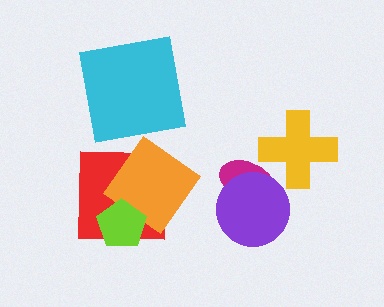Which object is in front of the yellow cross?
The magenta ellipse is in front of the yellow cross.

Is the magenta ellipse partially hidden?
Yes, it is partially covered by another shape.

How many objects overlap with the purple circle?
1 object overlaps with the purple circle.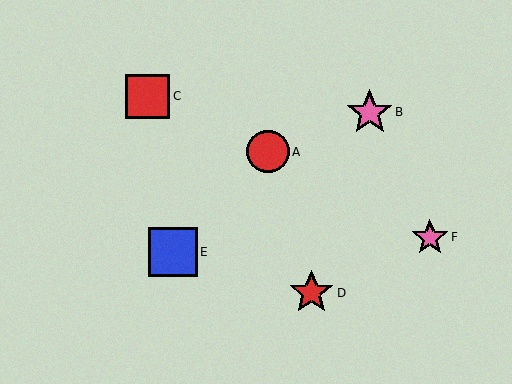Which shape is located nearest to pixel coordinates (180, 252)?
The blue square (labeled E) at (173, 252) is nearest to that location.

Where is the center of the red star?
The center of the red star is at (311, 293).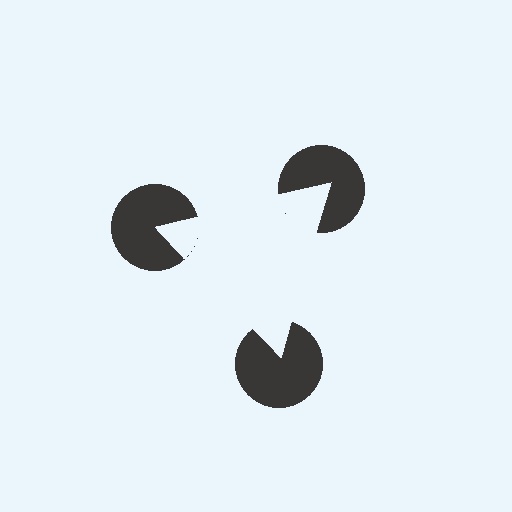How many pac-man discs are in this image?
There are 3 — one at each vertex of the illusory triangle.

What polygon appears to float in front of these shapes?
An illusory triangle — its edges are inferred from the aligned wedge cuts in the pac-man discs, not physically drawn.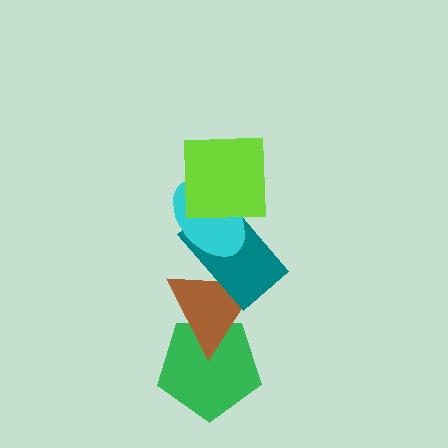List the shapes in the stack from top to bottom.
From top to bottom: the lime square, the cyan ellipse, the teal rectangle, the brown triangle, the green pentagon.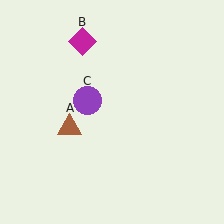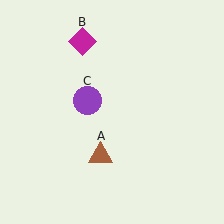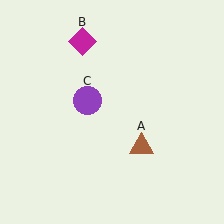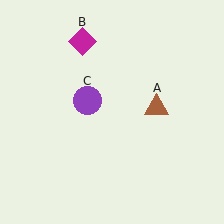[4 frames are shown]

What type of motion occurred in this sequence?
The brown triangle (object A) rotated counterclockwise around the center of the scene.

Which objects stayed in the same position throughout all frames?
Magenta diamond (object B) and purple circle (object C) remained stationary.